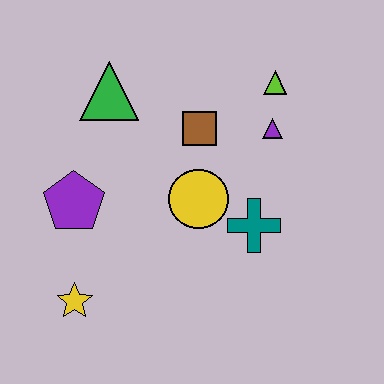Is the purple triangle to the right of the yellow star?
Yes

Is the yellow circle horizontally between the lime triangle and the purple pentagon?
Yes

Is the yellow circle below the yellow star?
No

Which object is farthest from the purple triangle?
The yellow star is farthest from the purple triangle.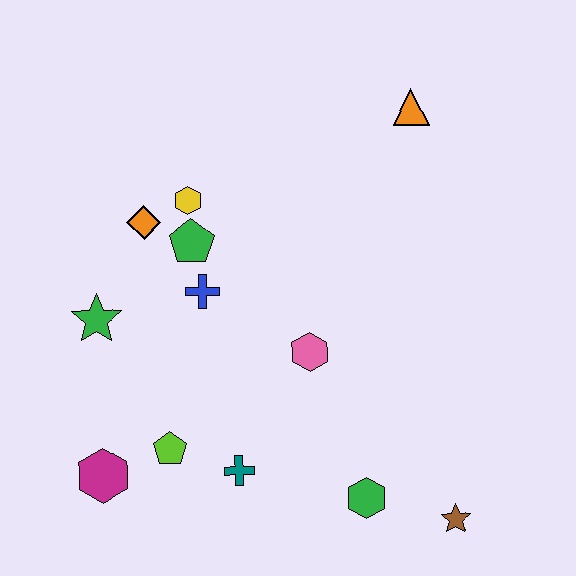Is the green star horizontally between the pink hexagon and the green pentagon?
No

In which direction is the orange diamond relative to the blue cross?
The orange diamond is above the blue cross.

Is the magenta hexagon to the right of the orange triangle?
No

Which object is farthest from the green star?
The brown star is farthest from the green star.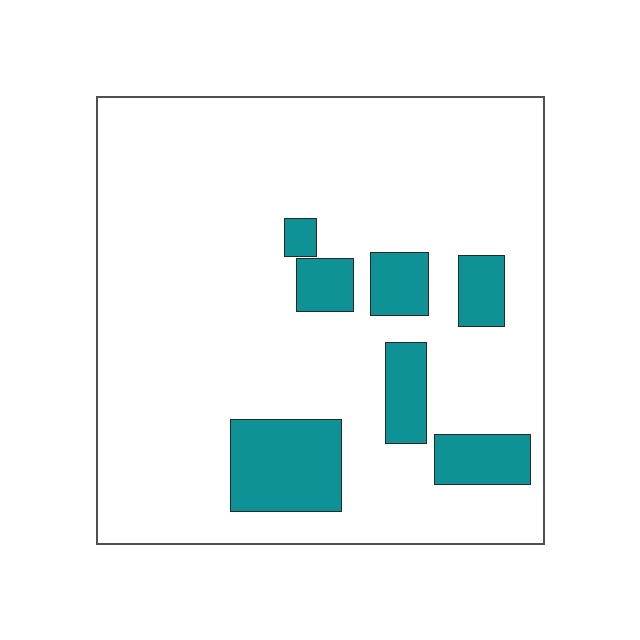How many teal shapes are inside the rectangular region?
7.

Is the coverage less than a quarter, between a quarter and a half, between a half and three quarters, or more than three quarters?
Less than a quarter.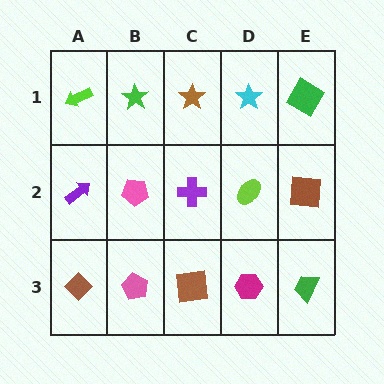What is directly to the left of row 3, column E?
A magenta hexagon.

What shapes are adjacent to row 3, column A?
A purple arrow (row 2, column A), a pink pentagon (row 3, column B).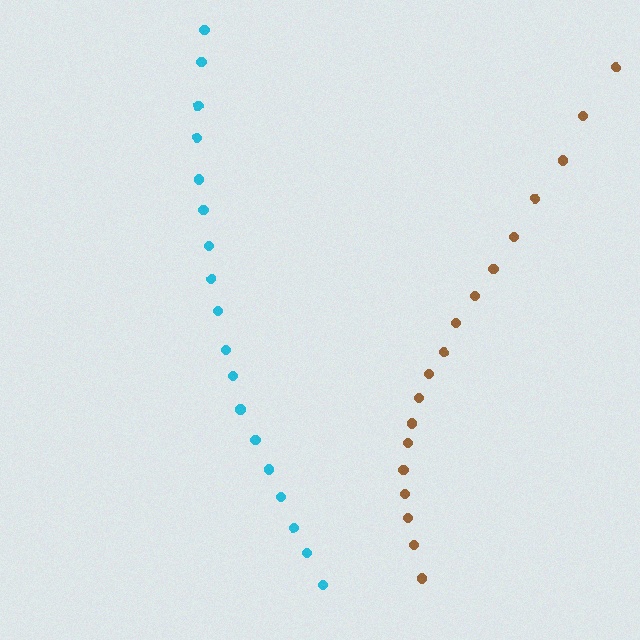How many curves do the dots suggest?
There are 2 distinct paths.